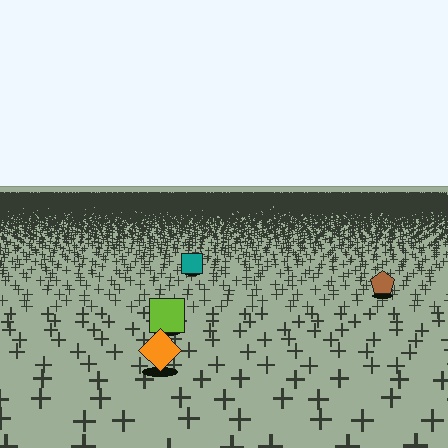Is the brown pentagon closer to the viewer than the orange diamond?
No. The orange diamond is closer — you can tell from the texture gradient: the ground texture is coarser near it.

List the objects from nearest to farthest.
From nearest to farthest: the orange diamond, the lime square, the brown pentagon, the teal square.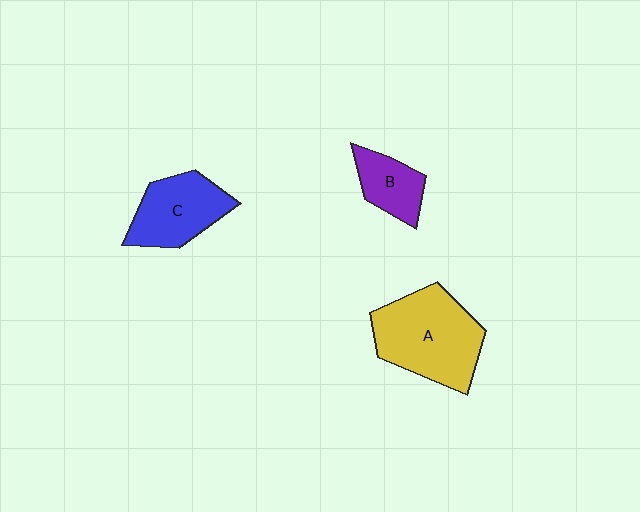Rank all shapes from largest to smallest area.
From largest to smallest: A (yellow), C (blue), B (purple).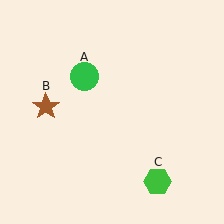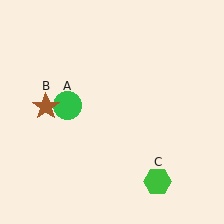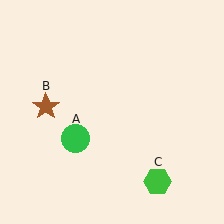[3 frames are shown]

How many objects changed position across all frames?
1 object changed position: green circle (object A).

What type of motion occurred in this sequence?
The green circle (object A) rotated counterclockwise around the center of the scene.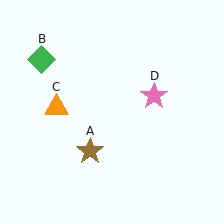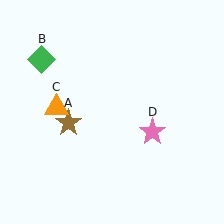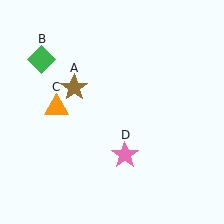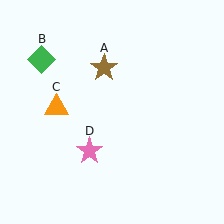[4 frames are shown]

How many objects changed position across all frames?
2 objects changed position: brown star (object A), pink star (object D).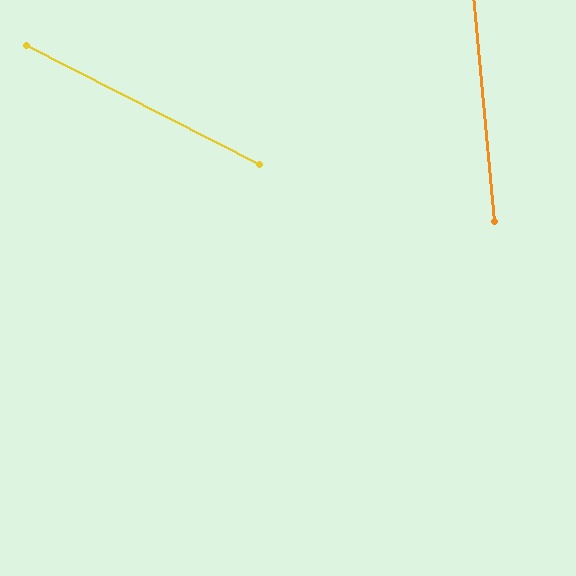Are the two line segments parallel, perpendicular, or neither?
Neither parallel nor perpendicular — they differ by about 58°.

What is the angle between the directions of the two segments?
Approximately 58 degrees.